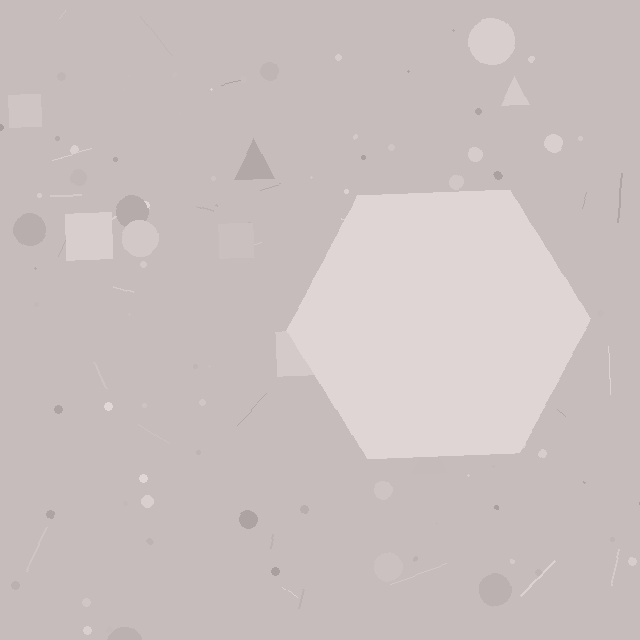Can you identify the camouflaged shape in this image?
The camouflaged shape is a hexagon.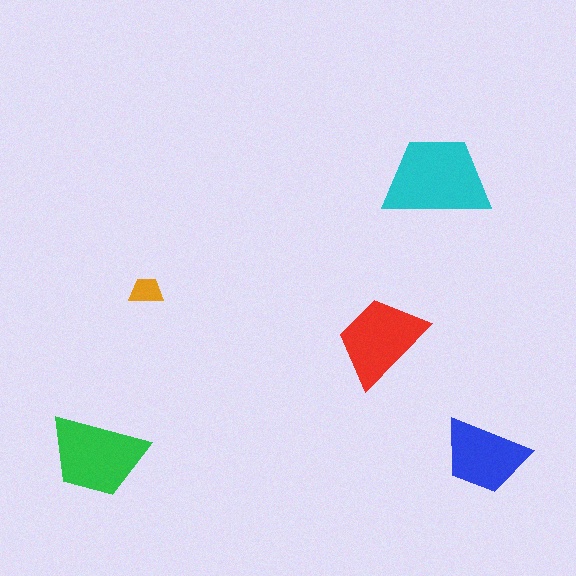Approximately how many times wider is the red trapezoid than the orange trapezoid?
About 2.5 times wider.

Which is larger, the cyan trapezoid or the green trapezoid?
The cyan one.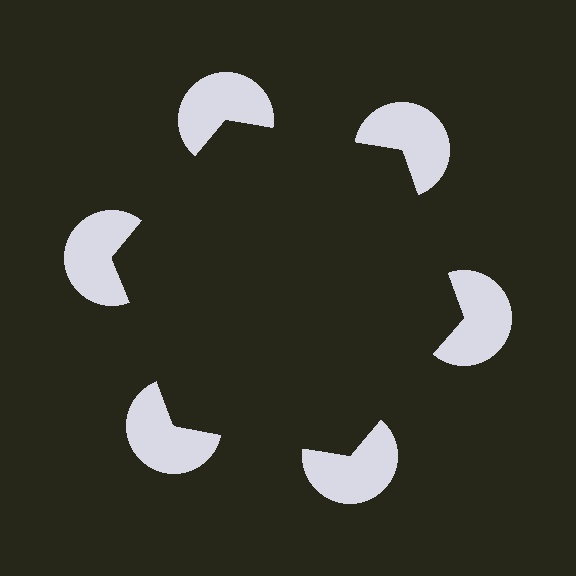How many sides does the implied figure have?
6 sides.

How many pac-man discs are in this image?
There are 6 — one at each vertex of the illusory hexagon.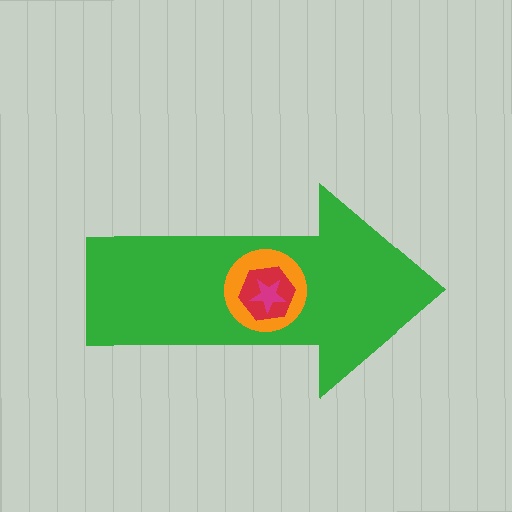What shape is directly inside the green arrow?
The orange circle.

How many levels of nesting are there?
4.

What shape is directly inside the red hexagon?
The magenta star.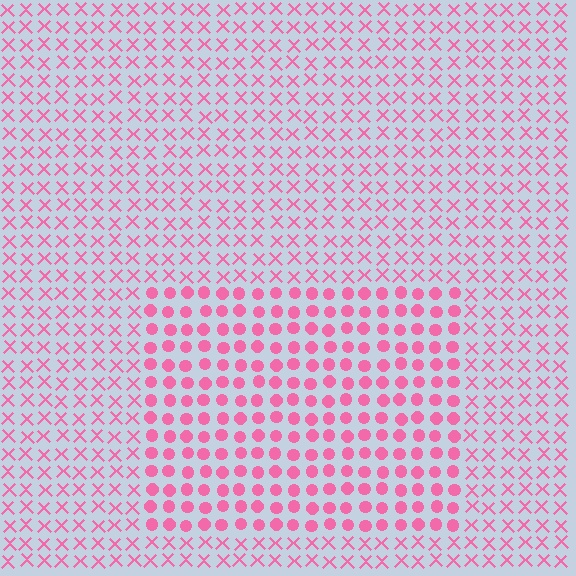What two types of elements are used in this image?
The image uses circles inside the rectangle region and X marks outside it.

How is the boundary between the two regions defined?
The boundary is defined by a change in element shape: circles inside vs. X marks outside. All elements share the same color and spacing.